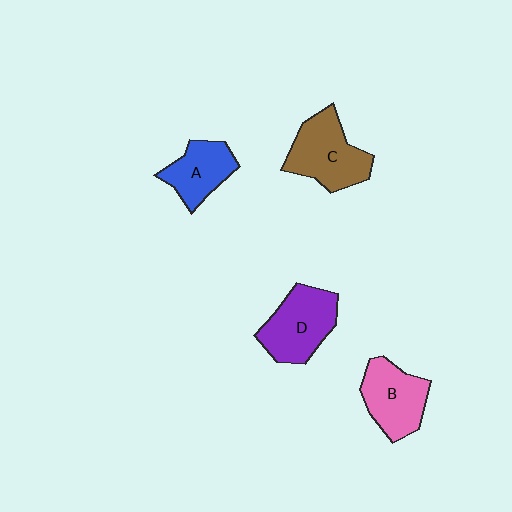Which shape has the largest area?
Shape C (brown).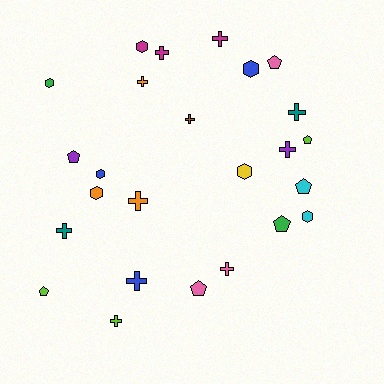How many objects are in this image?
There are 25 objects.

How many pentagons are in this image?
There are 7 pentagons.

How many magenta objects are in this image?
There are 3 magenta objects.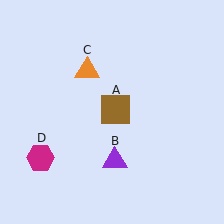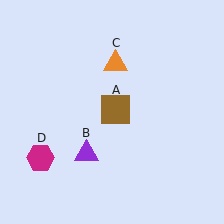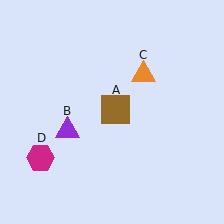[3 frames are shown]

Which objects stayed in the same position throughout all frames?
Brown square (object A) and magenta hexagon (object D) remained stationary.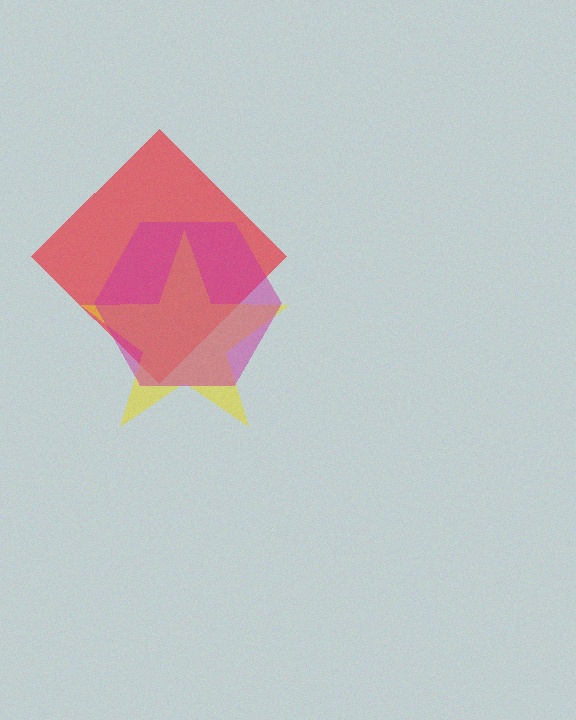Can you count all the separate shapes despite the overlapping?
Yes, there are 3 separate shapes.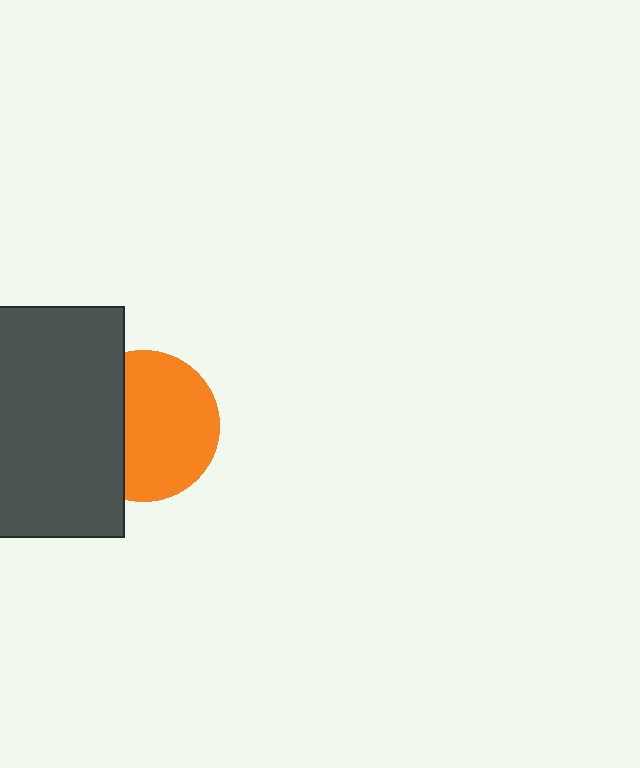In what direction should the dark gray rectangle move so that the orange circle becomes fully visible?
The dark gray rectangle should move left. That is the shortest direction to clear the overlap and leave the orange circle fully visible.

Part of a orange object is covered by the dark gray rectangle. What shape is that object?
It is a circle.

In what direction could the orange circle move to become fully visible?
The orange circle could move right. That would shift it out from behind the dark gray rectangle entirely.